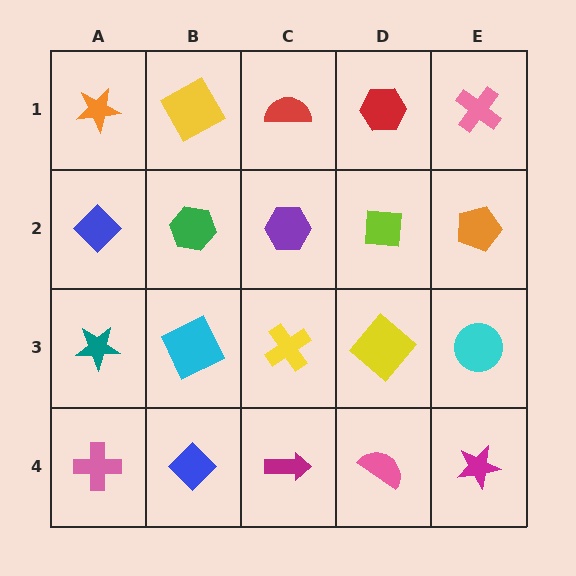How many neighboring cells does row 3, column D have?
4.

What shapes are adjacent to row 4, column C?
A yellow cross (row 3, column C), a blue diamond (row 4, column B), a pink semicircle (row 4, column D).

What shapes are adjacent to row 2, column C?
A red semicircle (row 1, column C), a yellow cross (row 3, column C), a green hexagon (row 2, column B), a lime square (row 2, column D).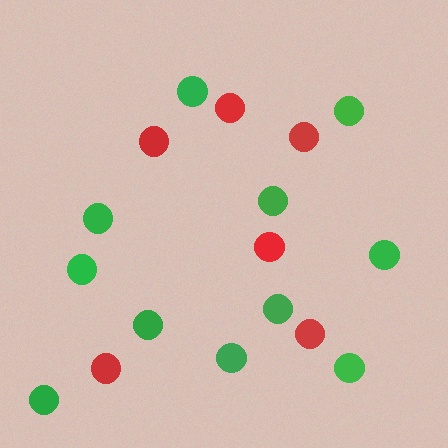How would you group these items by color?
There are 2 groups: one group of red circles (6) and one group of green circles (11).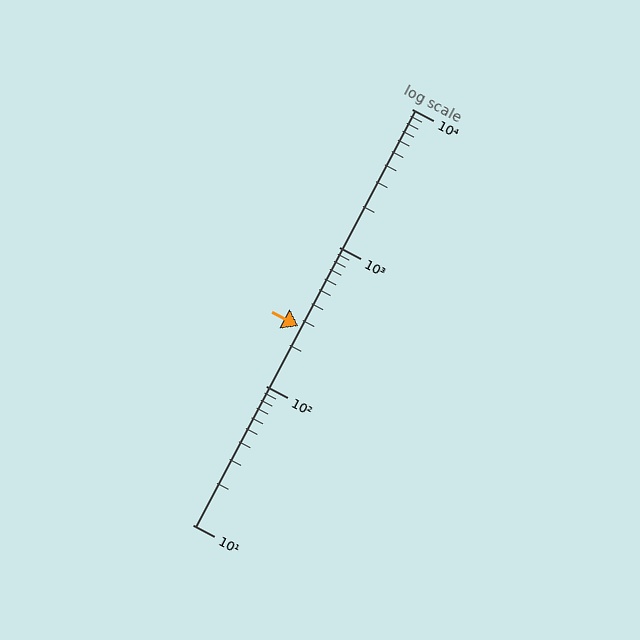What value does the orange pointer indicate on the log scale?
The pointer indicates approximately 270.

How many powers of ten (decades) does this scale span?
The scale spans 3 decades, from 10 to 10000.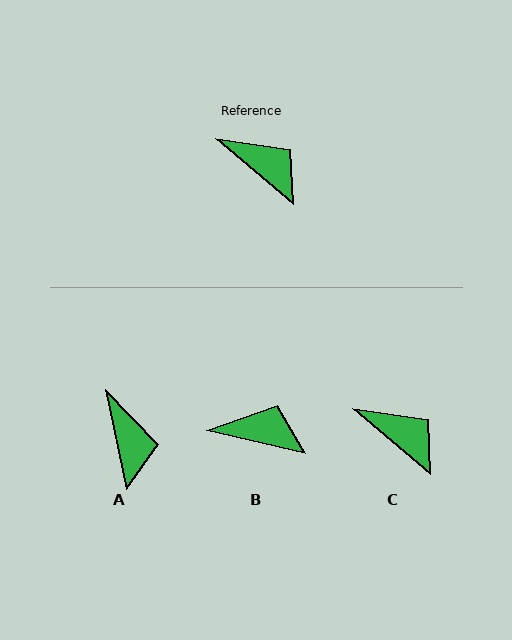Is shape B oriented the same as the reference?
No, it is off by about 27 degrees.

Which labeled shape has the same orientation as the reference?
C.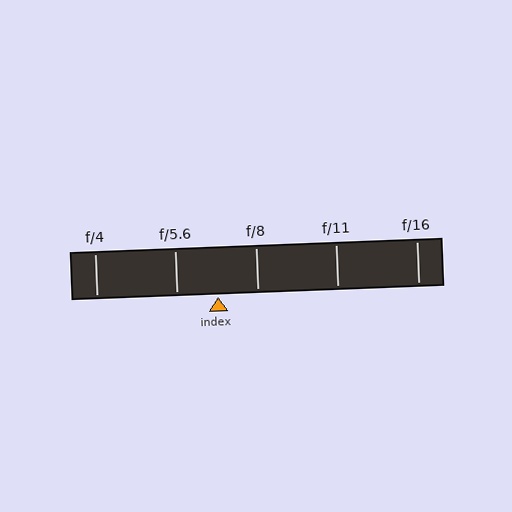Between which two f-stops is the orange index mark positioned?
The index mark is between f/5.6 and f/8.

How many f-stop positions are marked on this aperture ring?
There are 5 f-stop positions marked.